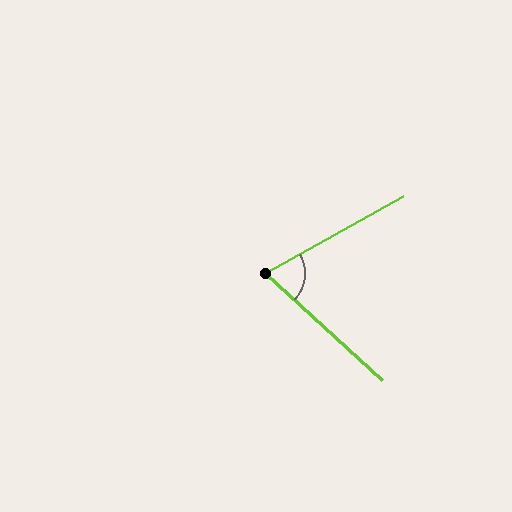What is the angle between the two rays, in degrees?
Approximately 72 degrees.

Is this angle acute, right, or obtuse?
It is acute.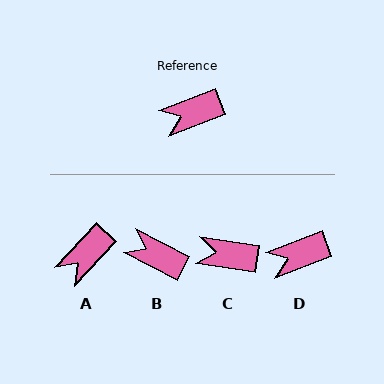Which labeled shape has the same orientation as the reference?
D.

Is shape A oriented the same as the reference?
No, it is off by about 26 degrees.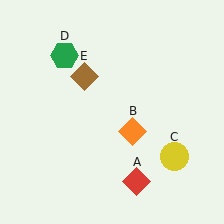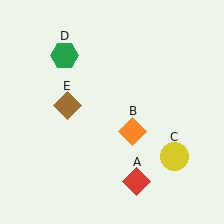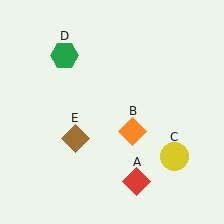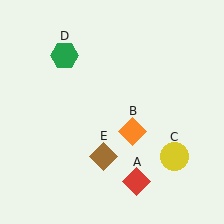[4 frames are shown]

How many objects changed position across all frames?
1 object changed position: brown diamond (object E).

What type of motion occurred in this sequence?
The brown diamond (object E) rotated counterclockwise around the center of the scene.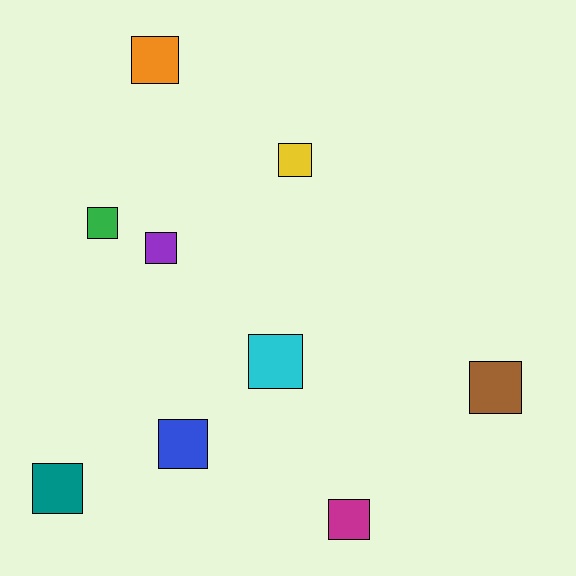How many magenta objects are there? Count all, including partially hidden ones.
There is 1 magenta object.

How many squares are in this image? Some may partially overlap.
There are 9 squares.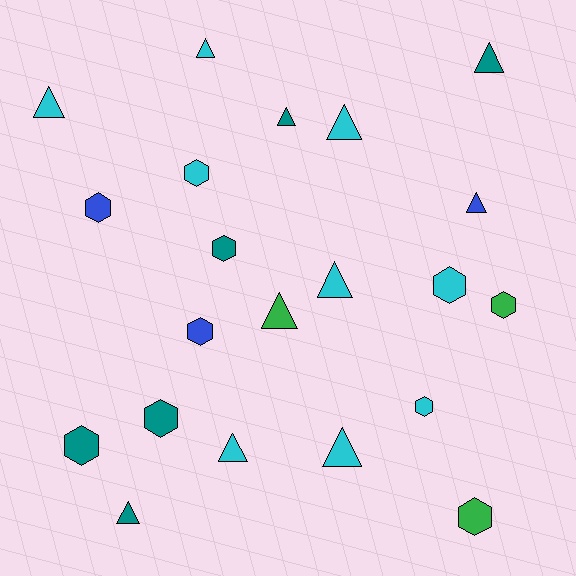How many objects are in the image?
There are 21 objects.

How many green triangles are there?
There is 1 green triangle.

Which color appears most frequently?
Cyan, with 9 objects.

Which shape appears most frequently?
Triangle, with 11 objects.